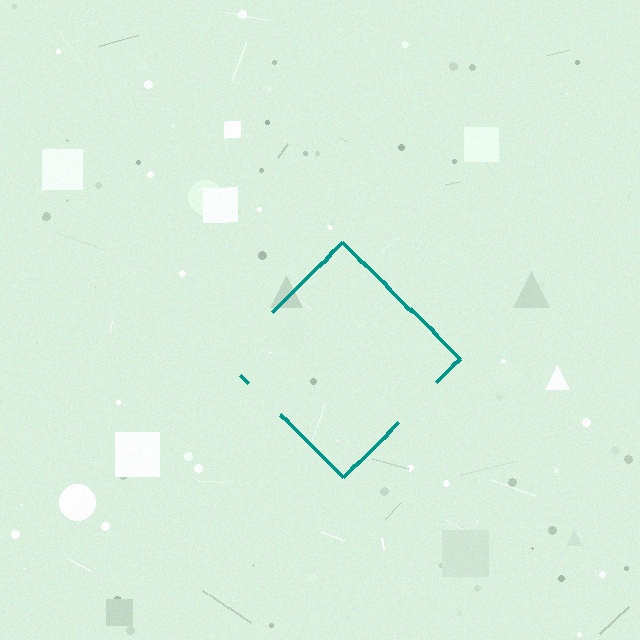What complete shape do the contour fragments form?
The contour fragments form a diamond.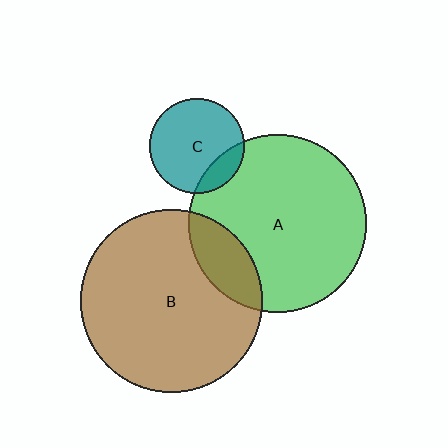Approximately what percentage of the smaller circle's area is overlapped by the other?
Approximately 15%.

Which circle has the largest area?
Circle B (brown).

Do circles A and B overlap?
Yes.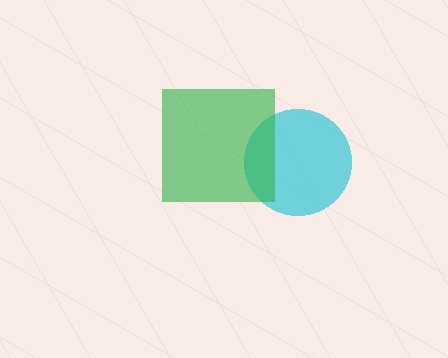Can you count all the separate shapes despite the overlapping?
Yes, there are 2 separate shapes.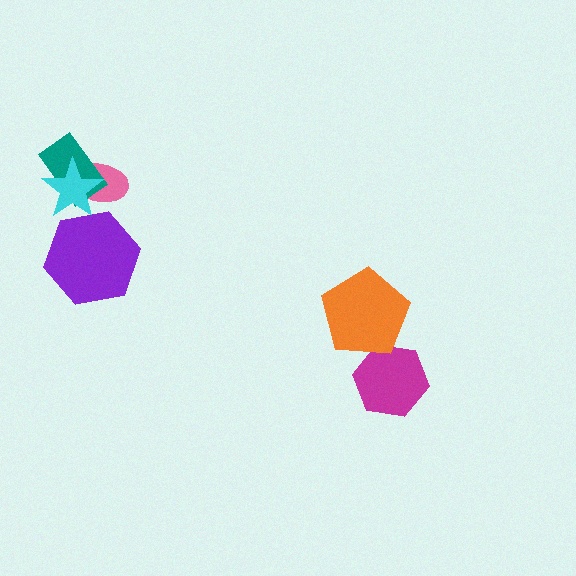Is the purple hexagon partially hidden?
No, no other shape covers it.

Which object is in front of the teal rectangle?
The cyan star is in front of the teal rectangle.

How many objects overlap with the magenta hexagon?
1 object overlaps with the magenta hexagon.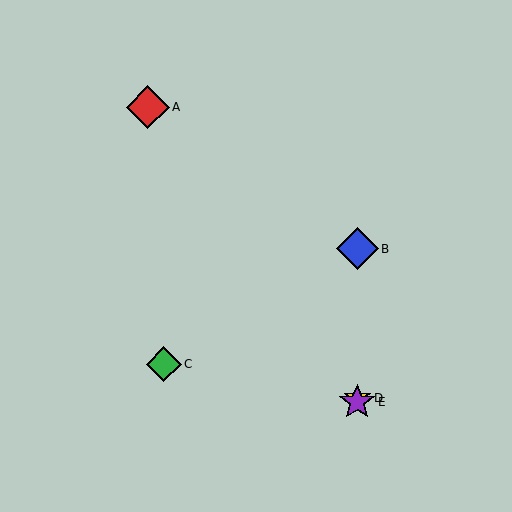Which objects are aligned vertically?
Objects B, D, E are aligned vertically.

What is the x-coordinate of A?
Object A is at x≈148.